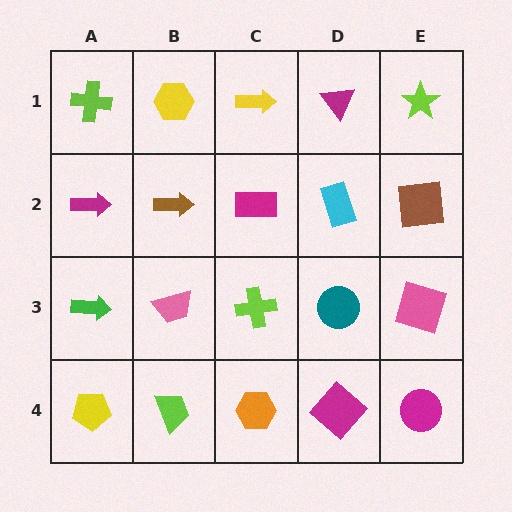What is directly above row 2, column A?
A lime cross.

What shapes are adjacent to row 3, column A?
A magenta arrow (row 2, column A), a yellow pentagon (row 4, column A), a pink trapezoid (row 3, column B).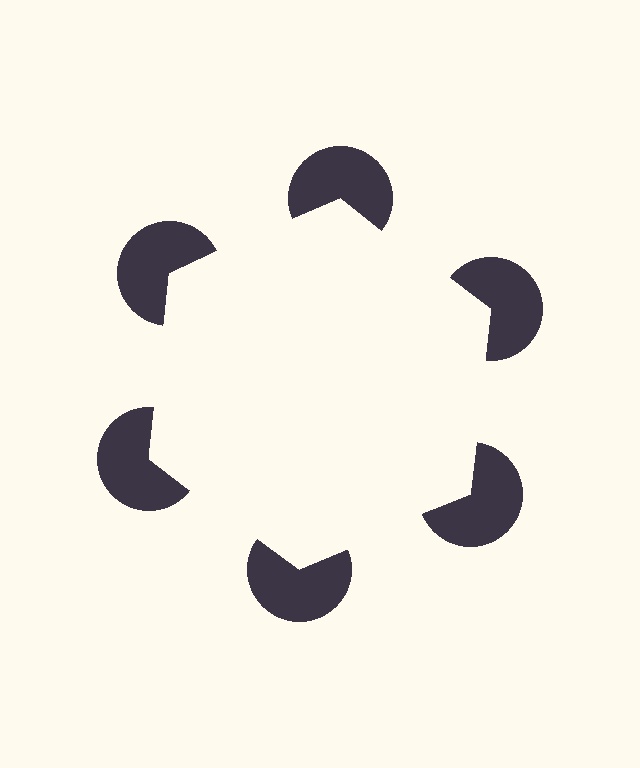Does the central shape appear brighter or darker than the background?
It typically appears slightly brighter than the background, even though no actual brightness change is drawn.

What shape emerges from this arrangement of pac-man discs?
An illusory hexagon — its edges are inferred from the aligned wedge cuts in the pac-man discs, not physically drawn.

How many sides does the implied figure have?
6 sides.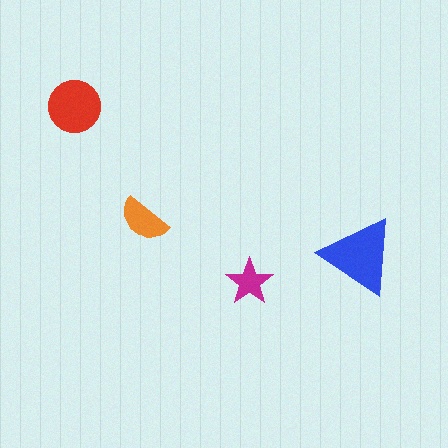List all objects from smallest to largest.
The magenta star, the orange semicircle, the red circle, the blue triangle.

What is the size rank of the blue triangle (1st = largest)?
1st.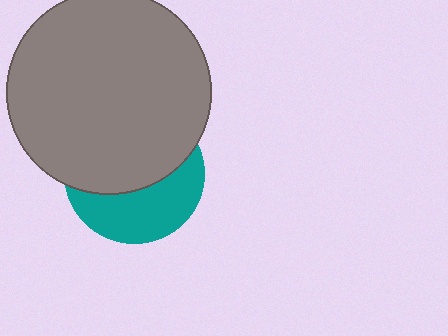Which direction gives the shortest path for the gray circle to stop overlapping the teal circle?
Moving up gives the shortest separation.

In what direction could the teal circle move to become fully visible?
The teal circle could move down. That would shift it out from behind the gray circle entirely.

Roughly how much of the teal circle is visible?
A small part of it is visible (roughly 42%).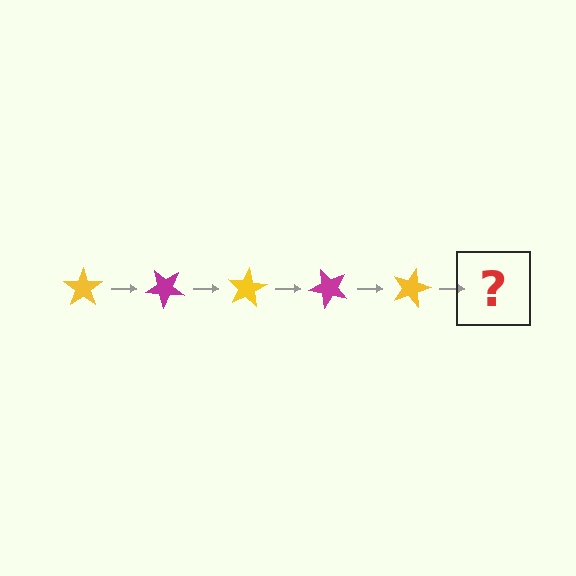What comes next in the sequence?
The next element should be a magenta star, rotated 200 degrees from the start.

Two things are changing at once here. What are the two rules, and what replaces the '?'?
The two rules are that it rotates 40 degrees each step and the color cycles through yellow and magenta. The '?' should be a magenta star, rotated 200 degrees from the start.